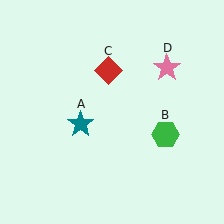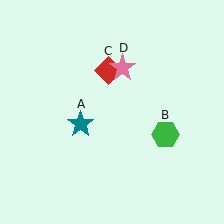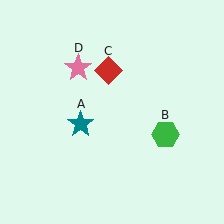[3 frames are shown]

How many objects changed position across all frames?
1 object changed position: pink star (object D).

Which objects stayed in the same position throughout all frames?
Teal star (object A) and green hexagon (object B) and red diamond (object C) remained stationary.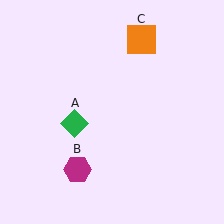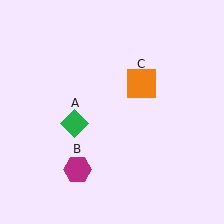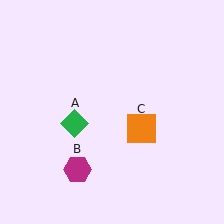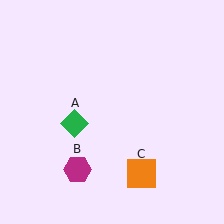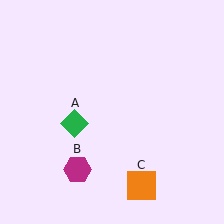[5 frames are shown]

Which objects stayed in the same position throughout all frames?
Green diamond (object A) and magenta hexagon (object B) remained stationary.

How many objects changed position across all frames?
1 object changed position: orange square (object C).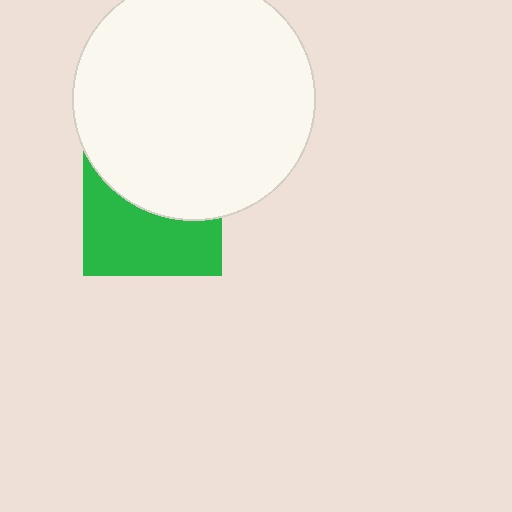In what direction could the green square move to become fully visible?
The green square could move down. That would shift it out from behind the white circle entirely.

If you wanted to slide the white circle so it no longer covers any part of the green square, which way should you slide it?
Slide it up — that is the most direct way to separate the two shapes.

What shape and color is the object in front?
The object in front is a white circle.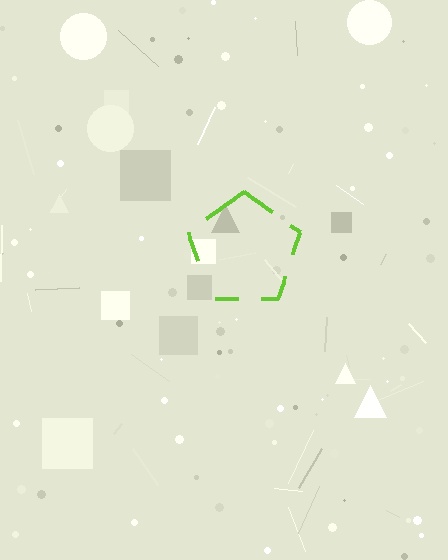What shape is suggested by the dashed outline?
The dashed outline suggests a pentagon.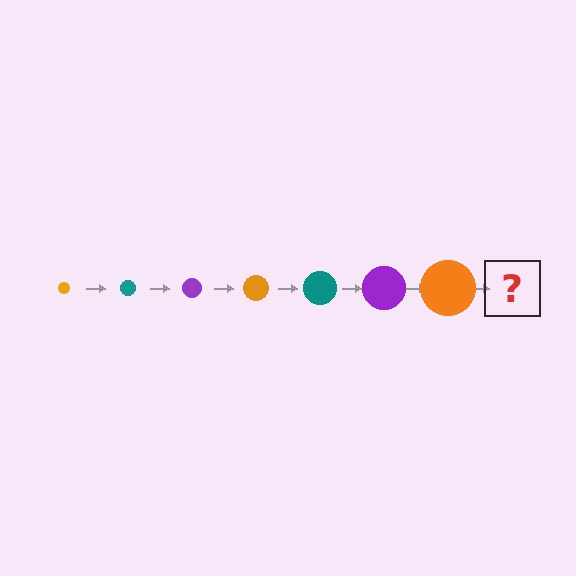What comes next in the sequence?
The next element should be a teal circle, larger than the previous one.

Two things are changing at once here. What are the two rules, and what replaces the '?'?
The two rules are that the circle grows larger each step and the color cycles through orange, teal, and purple. The '?' should be a teal circle, larger than the previous one.